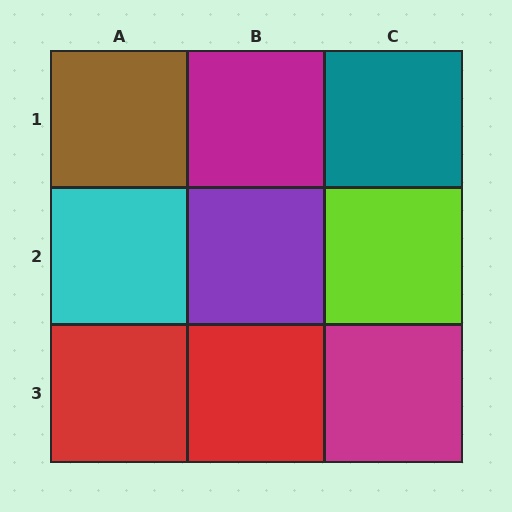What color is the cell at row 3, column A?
Red.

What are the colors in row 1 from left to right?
Brown, magenta, teal.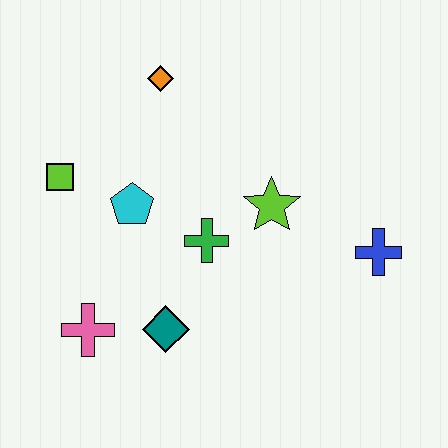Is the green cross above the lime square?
No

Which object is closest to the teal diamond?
The pink cross is closest to the teal diamond.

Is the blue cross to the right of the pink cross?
Yes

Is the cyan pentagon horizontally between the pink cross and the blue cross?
Yes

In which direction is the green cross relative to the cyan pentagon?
The green cross is to the right of the cyan pentagon.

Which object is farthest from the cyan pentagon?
The blue cross is farthest from the cyan pentagon.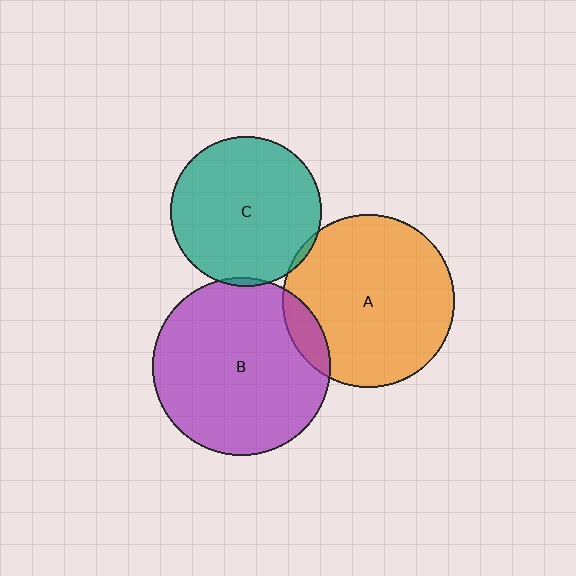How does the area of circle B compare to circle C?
Approximately 1.4 times.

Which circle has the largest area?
Circle B (purple).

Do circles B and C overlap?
Yes.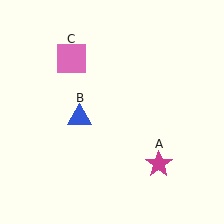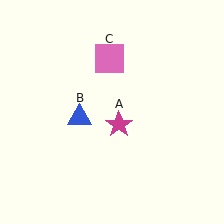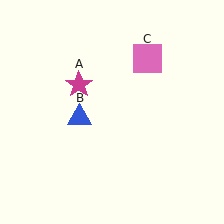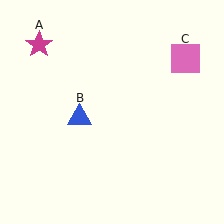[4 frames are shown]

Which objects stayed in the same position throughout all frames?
Blue triangle (object B) remained stationary.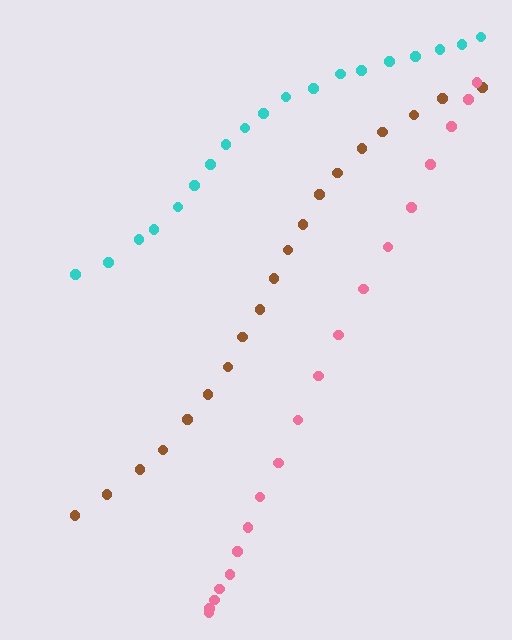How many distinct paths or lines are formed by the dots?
There are 3 distinct paths.